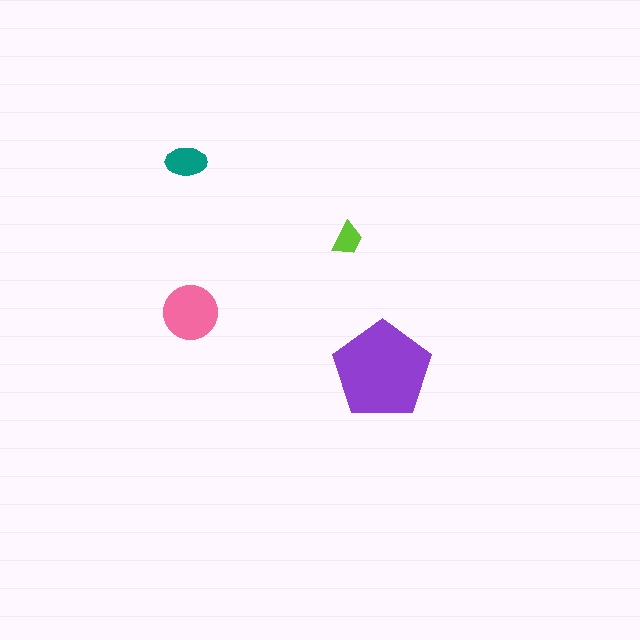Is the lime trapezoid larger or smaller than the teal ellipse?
Smaller.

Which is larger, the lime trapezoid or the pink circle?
The pink circle.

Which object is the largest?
The purple pentagon.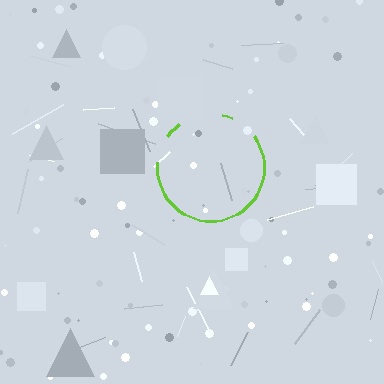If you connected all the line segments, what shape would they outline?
They would outline a circle.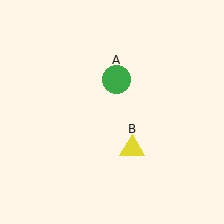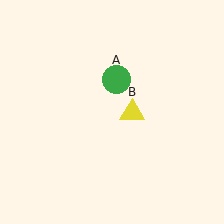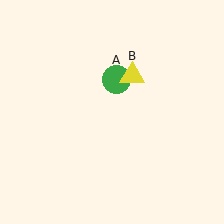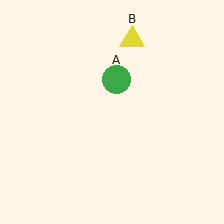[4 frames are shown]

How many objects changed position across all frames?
1 object changed position: yellow triangle (object B).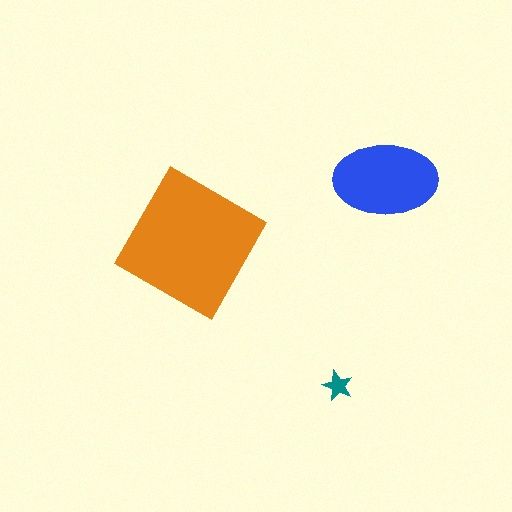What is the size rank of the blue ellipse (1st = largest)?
2nd.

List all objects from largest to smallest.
The orange diamond, the blue ellipse, the teal star.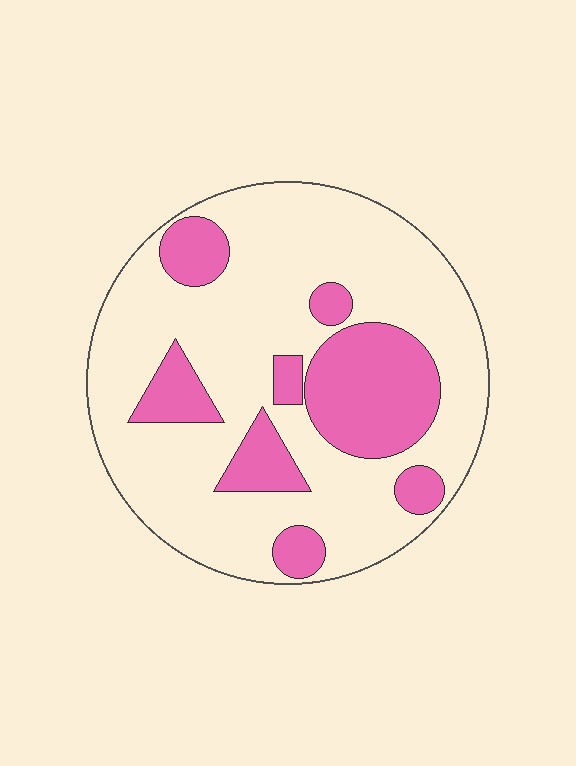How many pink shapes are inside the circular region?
8.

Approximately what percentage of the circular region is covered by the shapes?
Approximately 25%.